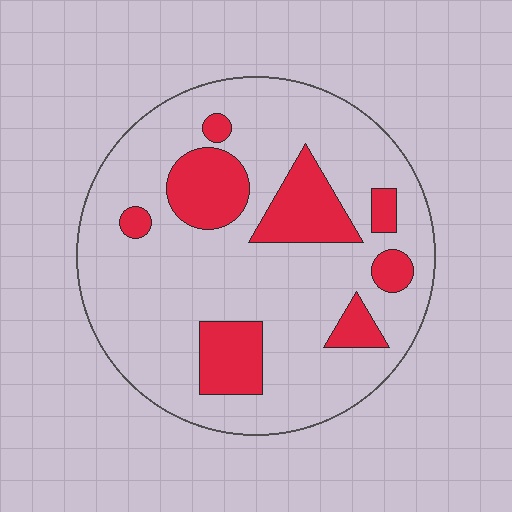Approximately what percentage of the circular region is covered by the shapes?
Approximately 20%.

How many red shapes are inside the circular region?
8.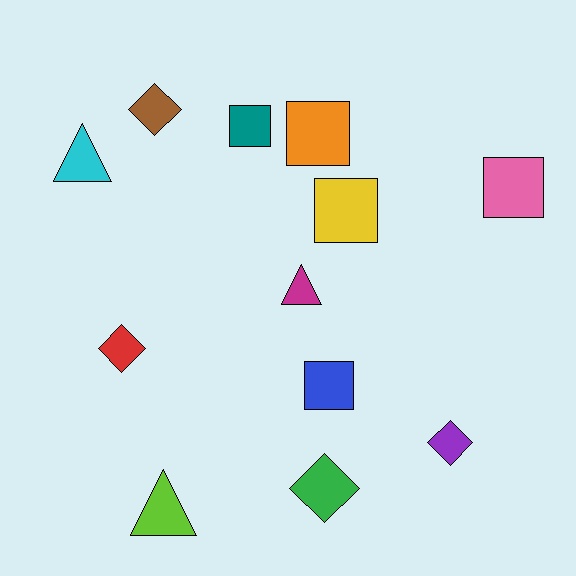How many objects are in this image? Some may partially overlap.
There are 12 objects.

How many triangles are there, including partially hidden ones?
There are 3 triangles.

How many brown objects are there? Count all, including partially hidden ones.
There is 1 brown object.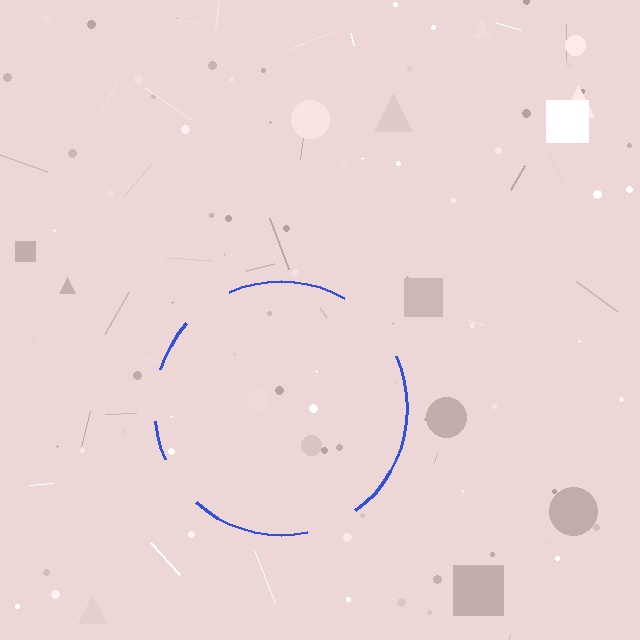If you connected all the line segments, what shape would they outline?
They would outline a circle.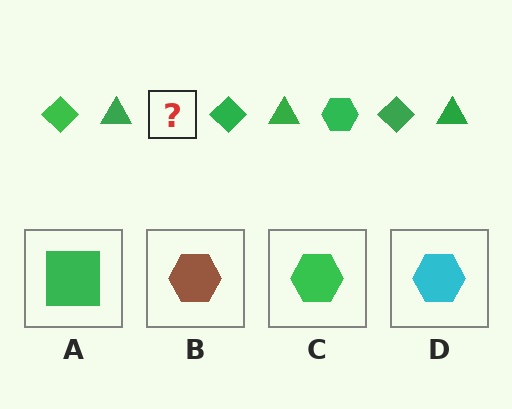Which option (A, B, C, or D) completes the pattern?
C.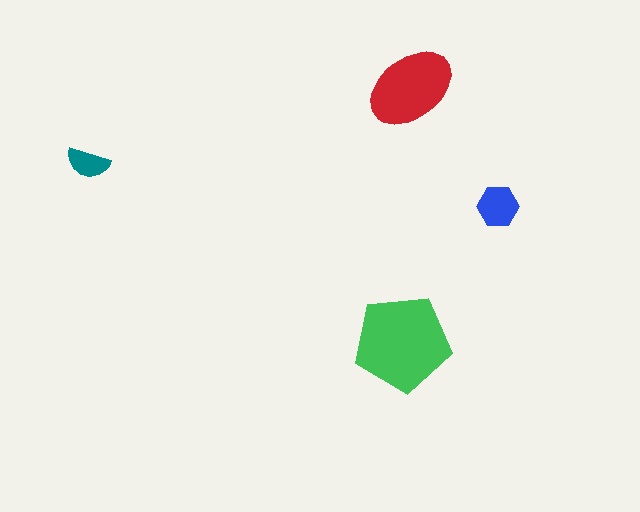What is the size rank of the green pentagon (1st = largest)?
1st.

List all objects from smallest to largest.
The teal semicircle, the blue hexagon, the red ellipse, the green pentagon.